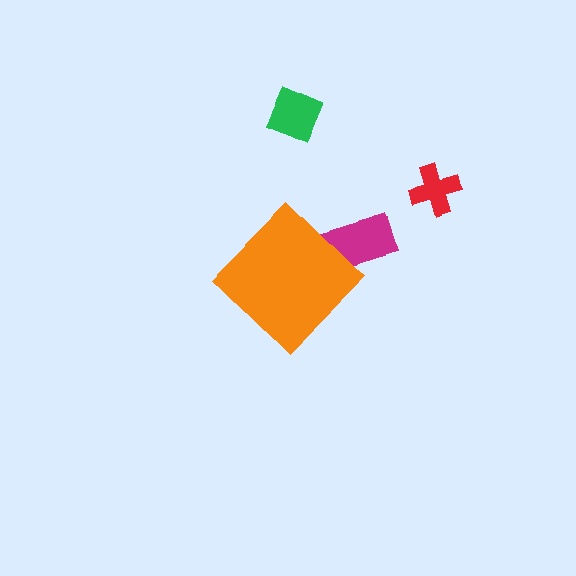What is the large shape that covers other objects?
An orange diamond.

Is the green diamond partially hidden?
No, the green diamond is fully visible.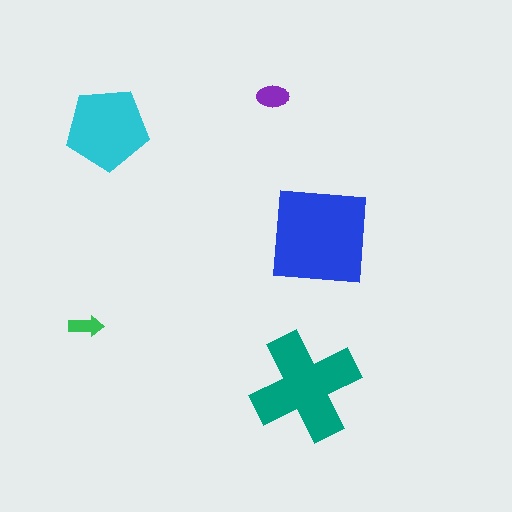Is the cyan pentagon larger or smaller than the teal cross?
Smaller.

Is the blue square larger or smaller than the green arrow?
Larger.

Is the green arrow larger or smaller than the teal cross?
Smaller.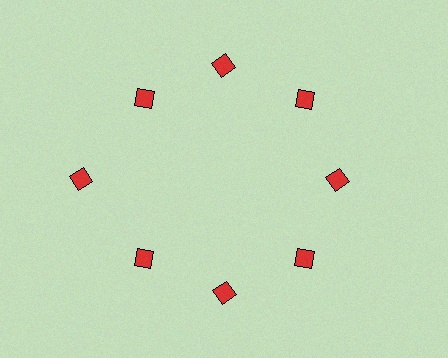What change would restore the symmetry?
The symmetry would be restored by moving it inward, back onto the ring so that all 8 diamonds sit at equal angles and equal distance from the center.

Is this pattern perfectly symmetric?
No. The 8 red diamonds are arranged in a ring, but one element near the 9 o'clock position is pushed outward from the center, breaking the 8-fold rotational symmetry.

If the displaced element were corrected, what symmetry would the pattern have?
It would have 8-fold rotational symmetry — the pattern would map onto itself every 45 degrees.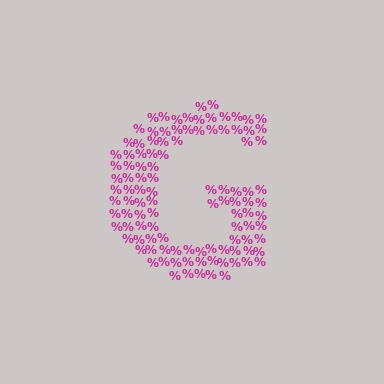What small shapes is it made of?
It is made of small percent signs.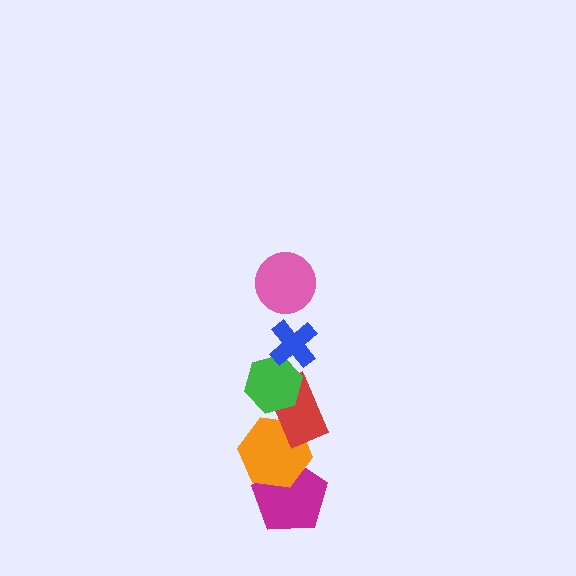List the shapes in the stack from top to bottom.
From top to bottom: the pink circle, the blue cross, the green hexagon, the red rectangle, the orange hexagon, the magenta pentagon.